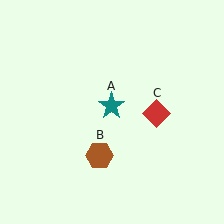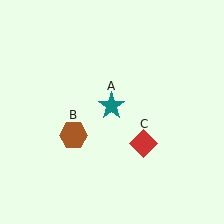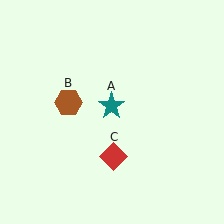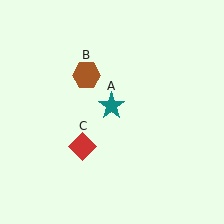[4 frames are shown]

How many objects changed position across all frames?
2 objects changed position: brown hexagon (object B), red diamond (object C).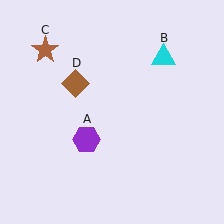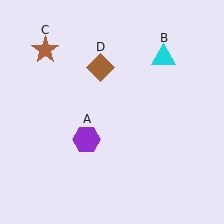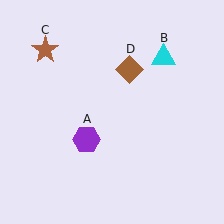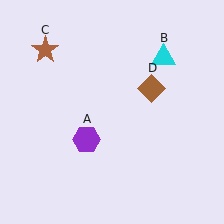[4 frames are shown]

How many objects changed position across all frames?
1 object changed position: brown diamond (object D).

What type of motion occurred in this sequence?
The brown diamond (object D) rotated clockwise around the center of the scene.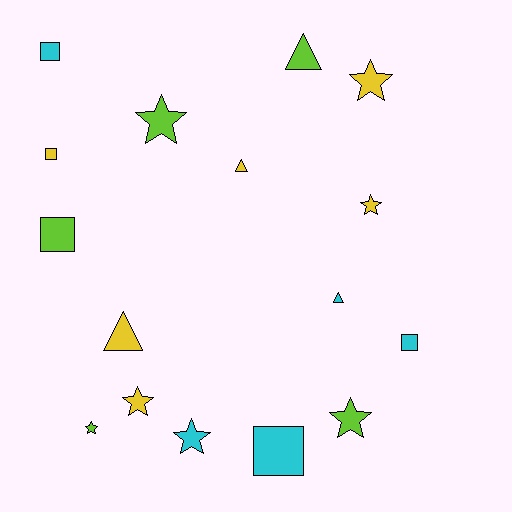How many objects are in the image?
There are 16 objects.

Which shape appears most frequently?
Star, with 7 objects.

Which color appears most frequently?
Yellow, with 6 objects.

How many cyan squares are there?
There are 3 cyan squares.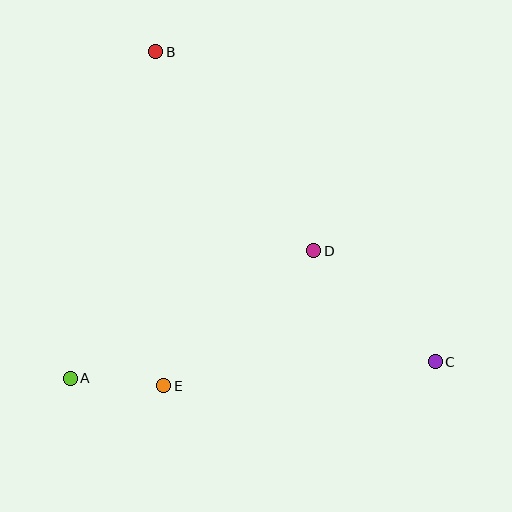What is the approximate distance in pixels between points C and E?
The distance between C and E is approximately 272 pixels.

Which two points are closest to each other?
Points A and E are closest to each other.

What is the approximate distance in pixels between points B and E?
The distance between B and E is approximately 334 pixels.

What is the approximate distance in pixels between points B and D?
The distance between B and D is approximately 254 pixels.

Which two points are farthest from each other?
Points B and C are farthest from each other.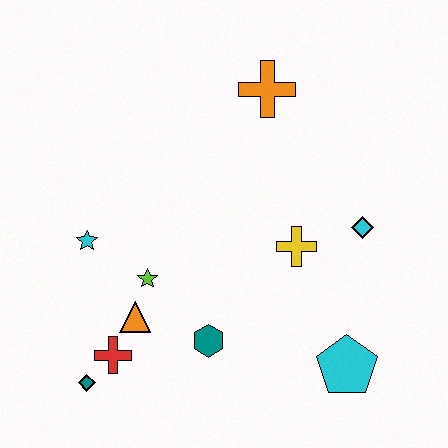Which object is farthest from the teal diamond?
The orange cross is farthest from the teal diamond.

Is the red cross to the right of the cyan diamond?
No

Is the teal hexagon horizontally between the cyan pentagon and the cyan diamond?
No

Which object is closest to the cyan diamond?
The yellow cross is closest to the cyan diamond.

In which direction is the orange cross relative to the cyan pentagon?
The orange cross is above the cyan pentagon.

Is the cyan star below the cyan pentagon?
No